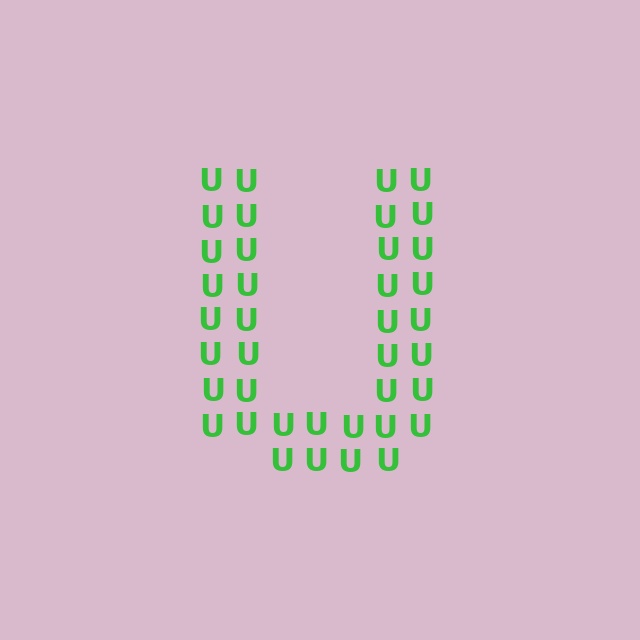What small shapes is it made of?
It is made of small letter U's.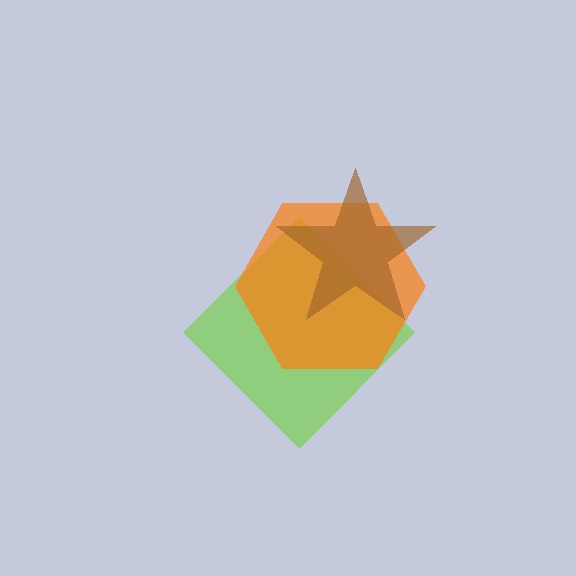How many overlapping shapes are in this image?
There are 3 overlapping shapes in the image.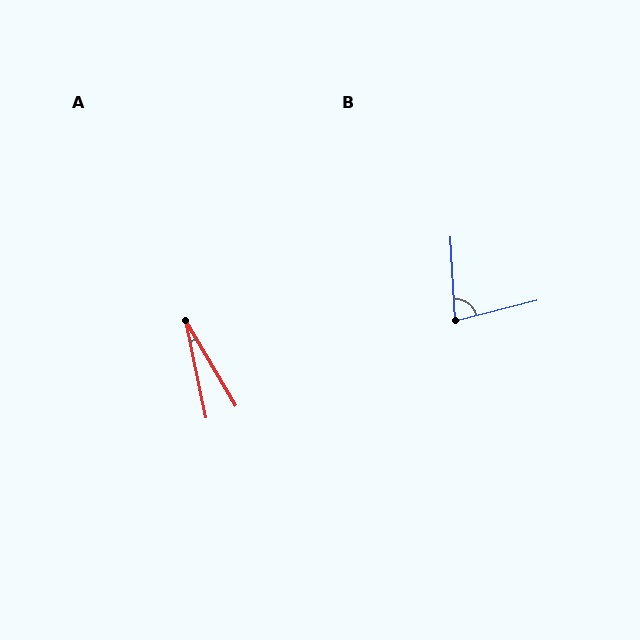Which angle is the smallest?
A, at approximately 18 degrees.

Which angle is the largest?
B, at approximately 79 degrees.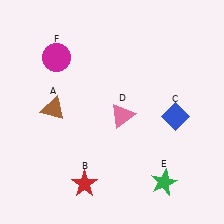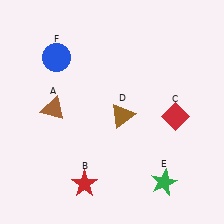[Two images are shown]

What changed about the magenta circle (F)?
In Image 1, F is magenta. In Image 2, it changed to blue.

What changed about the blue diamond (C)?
In Image 1, C is blue. In Image 2, it changed to red.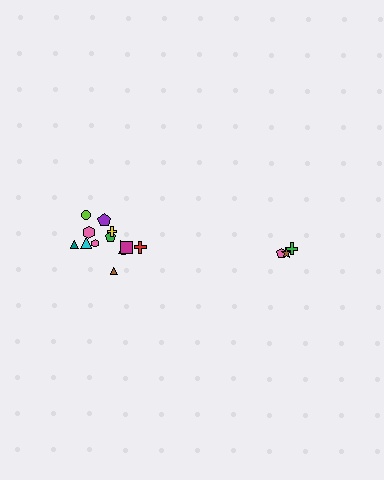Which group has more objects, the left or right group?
The left group.